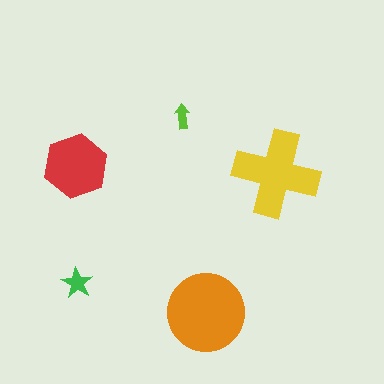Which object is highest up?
The lime arrow is topmost.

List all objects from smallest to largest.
The lime arrow, the green star, the red hexagon, the yellow cross, the orange circle.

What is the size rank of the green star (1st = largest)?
4th.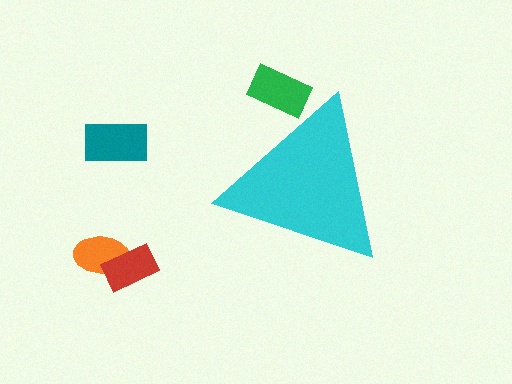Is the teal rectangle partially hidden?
No, the teal rectangle is fully visible.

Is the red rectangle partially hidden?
No, the red rectangle is fully visible.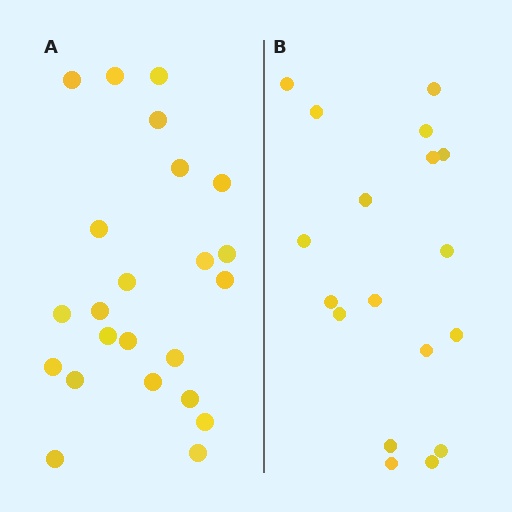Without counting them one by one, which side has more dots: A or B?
Region A (the left region) has more dots.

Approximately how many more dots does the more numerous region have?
Region A has about 5 more dots than region B.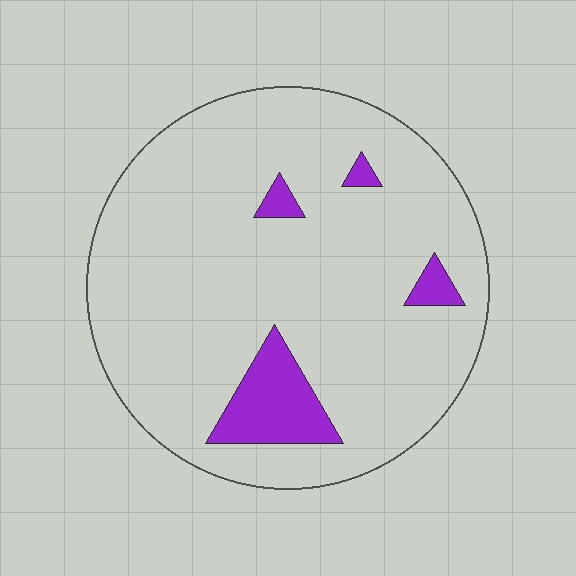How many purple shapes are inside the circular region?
4.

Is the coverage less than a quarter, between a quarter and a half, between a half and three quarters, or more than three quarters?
Less than a quarter.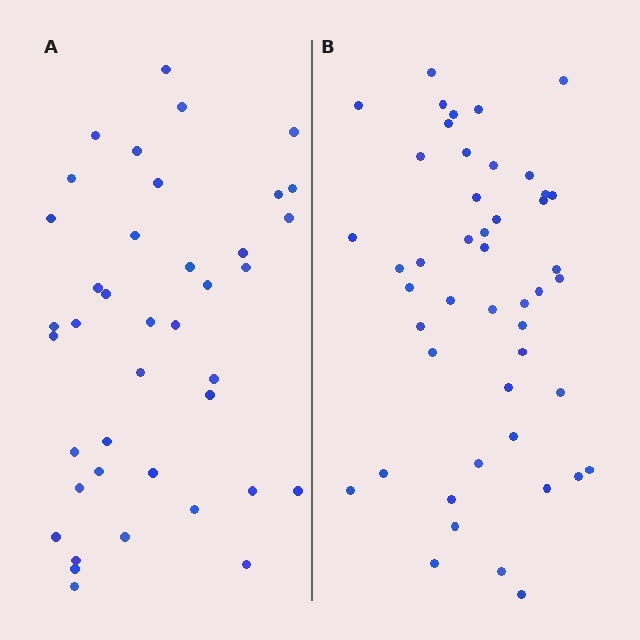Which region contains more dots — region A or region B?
Region B (the right region) has more dots.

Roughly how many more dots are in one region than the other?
Region B has roughly 8 or so more dots than region A.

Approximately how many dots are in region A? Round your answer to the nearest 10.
About 40 dots.